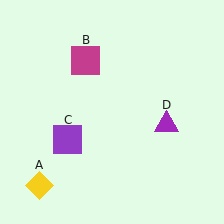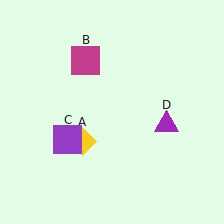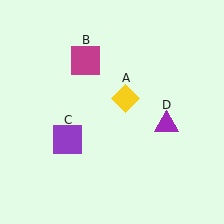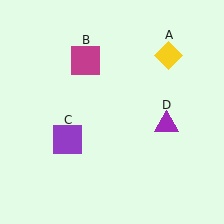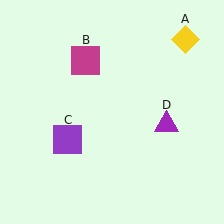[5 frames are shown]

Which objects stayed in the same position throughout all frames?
Magenta square (object B) and purple square (object C) and purple triangle (object D) remained stationary.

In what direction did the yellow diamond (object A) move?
The yellow diamond (object A) moved up and to the right.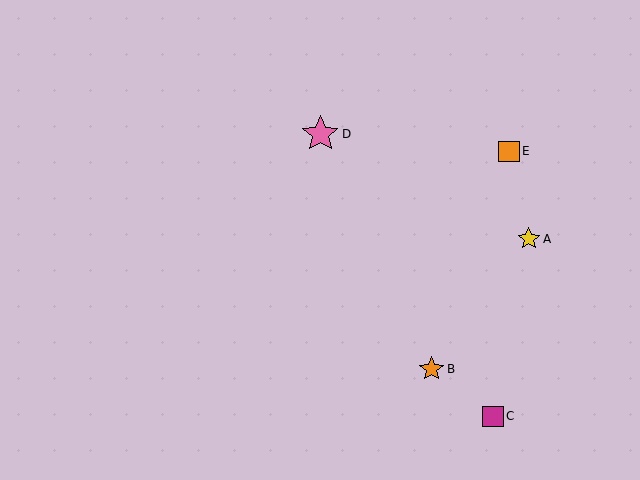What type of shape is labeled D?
Shape D is a pink star.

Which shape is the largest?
The pink star (labeled D) is the largest.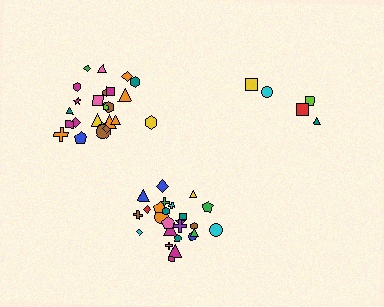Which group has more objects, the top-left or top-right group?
The top-left group.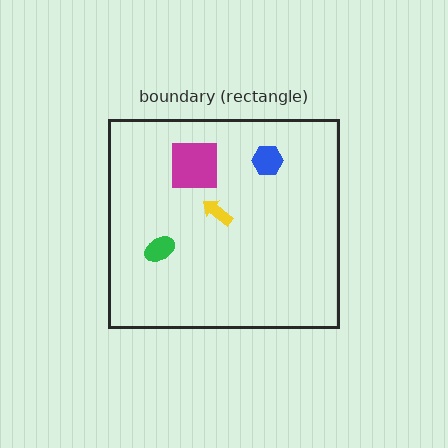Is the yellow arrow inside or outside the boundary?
Inside.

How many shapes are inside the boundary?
4 inside, 0 outside.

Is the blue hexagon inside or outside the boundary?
Inside.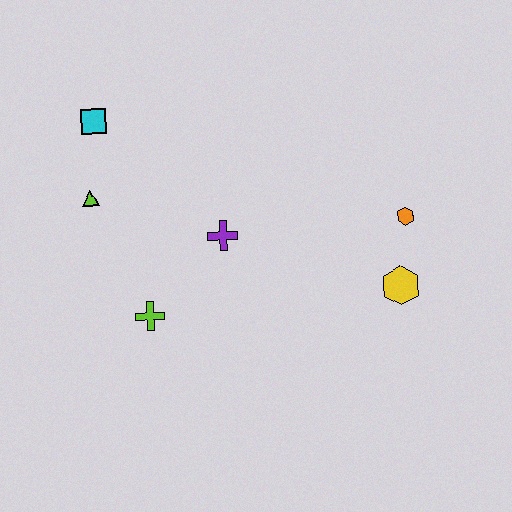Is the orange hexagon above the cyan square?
No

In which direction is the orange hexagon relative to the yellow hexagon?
The orange hexagon is above the yellow hexagon.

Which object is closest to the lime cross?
The purple cross is closest to the lime cross.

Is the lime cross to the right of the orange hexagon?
No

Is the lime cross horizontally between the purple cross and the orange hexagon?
No